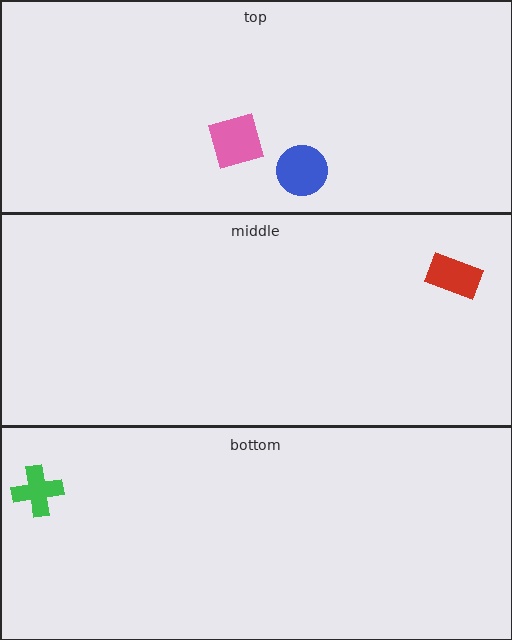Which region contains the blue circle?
The top region.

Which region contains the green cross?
The bottom region.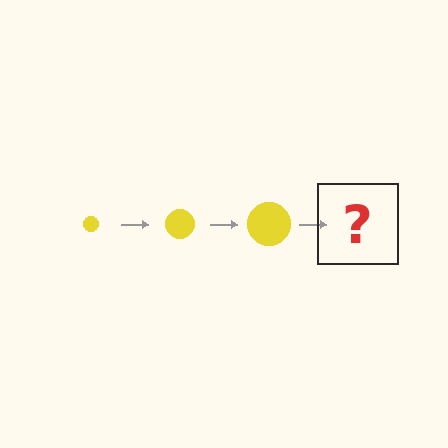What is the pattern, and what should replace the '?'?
The pattern is that the circle gets progressively larger each step. The '?' should be a yellow circle, larger than the previous one.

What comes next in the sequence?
The next element should be a yellow circle, larger than the previous one.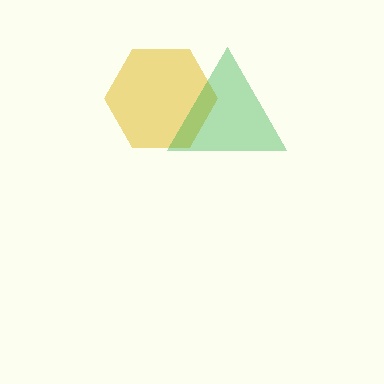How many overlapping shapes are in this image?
There are 2 overlapping shapes in the image.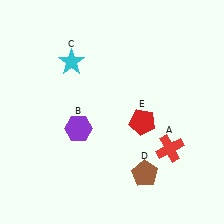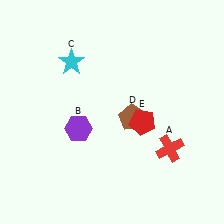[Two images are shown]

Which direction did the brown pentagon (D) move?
The brown pentagon (D) moved up.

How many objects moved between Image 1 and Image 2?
1 object moved between the two images.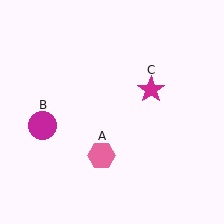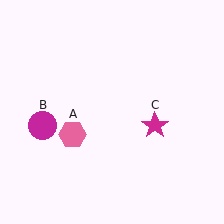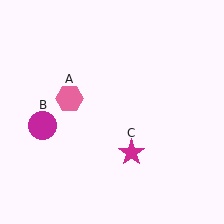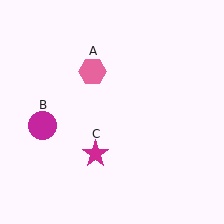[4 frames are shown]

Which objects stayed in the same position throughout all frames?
Magenta circle (object B) remained stationary.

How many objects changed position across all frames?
2 objects changed position: pink hexagon (object A), magenta star (object C).